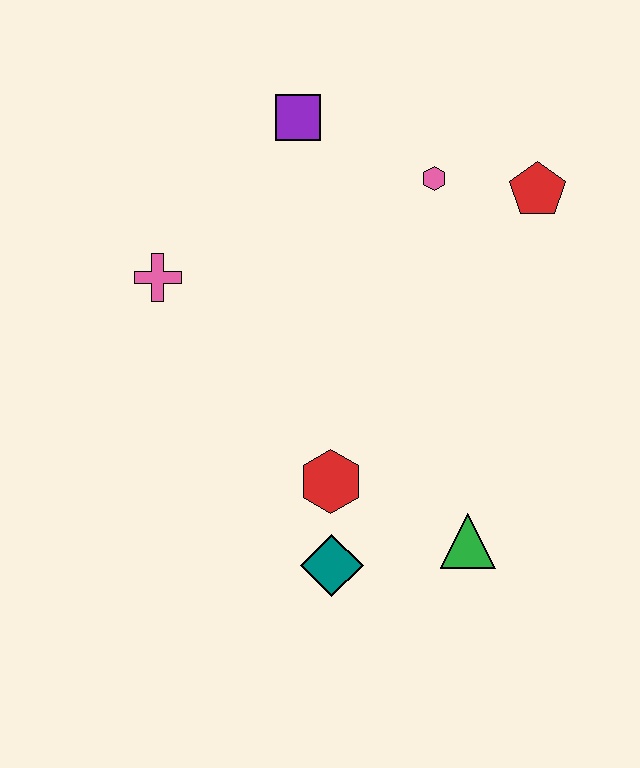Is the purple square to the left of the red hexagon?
Yes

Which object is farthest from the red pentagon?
The teal diamond is farthest from the red pentagon.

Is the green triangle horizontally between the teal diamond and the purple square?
No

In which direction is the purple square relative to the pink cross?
The purple square is above the pink cross.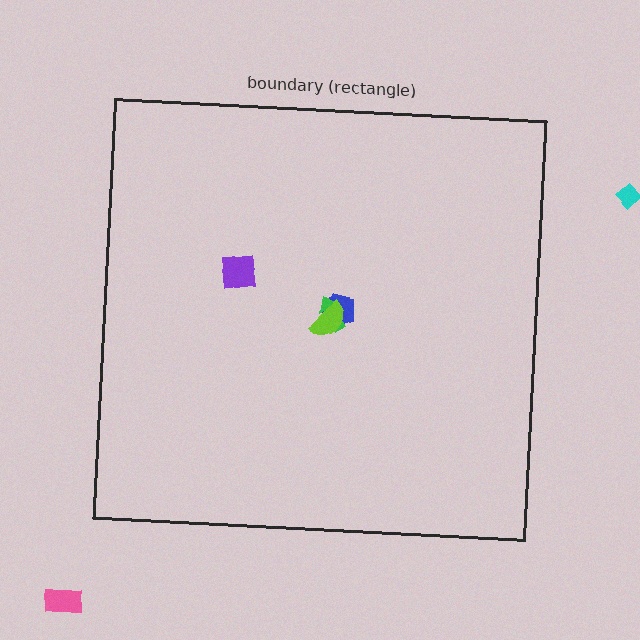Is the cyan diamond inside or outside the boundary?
Outside.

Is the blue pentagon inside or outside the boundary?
Inside.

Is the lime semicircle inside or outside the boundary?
Inside.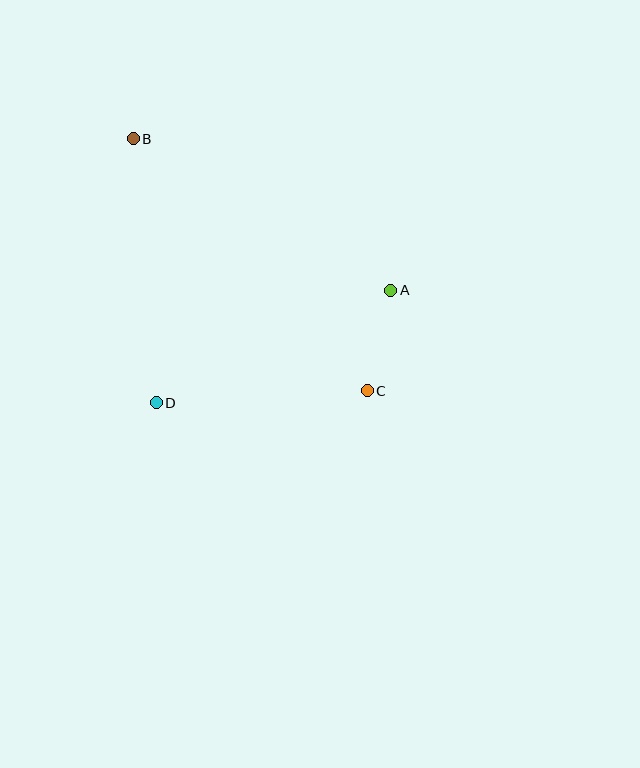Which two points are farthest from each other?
Points B and C are farthest from each other.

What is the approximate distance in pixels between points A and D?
The distance between A and D is approximately 260 pixels.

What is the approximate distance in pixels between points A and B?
The distance between A and B is approximately 299 pixels.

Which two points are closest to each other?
Points A and C are closest to each other.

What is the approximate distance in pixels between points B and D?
The distance between B and D is approximately 265 pixels.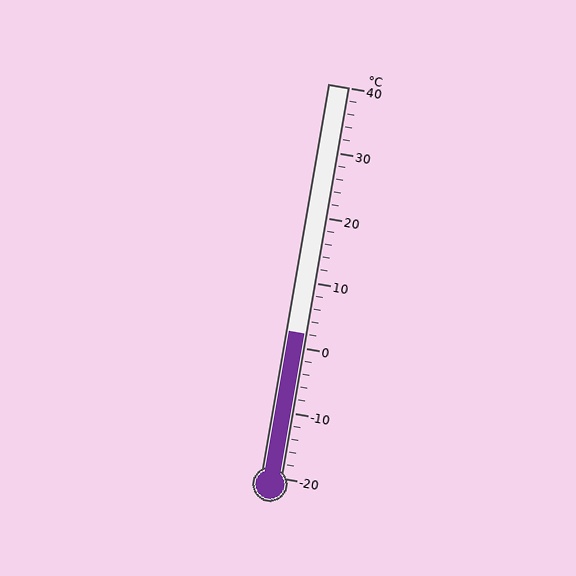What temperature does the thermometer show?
The thermometer shows approximately 2°C.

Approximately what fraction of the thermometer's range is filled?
The thermometer is filled to approximately 35% of its range.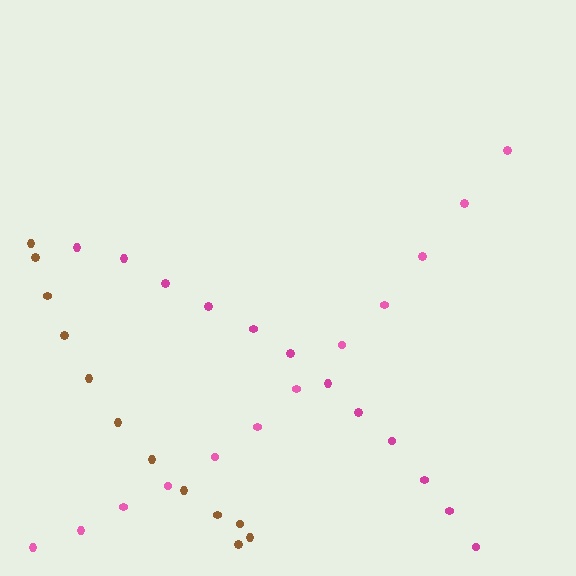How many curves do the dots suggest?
There are 3 distinct paths.